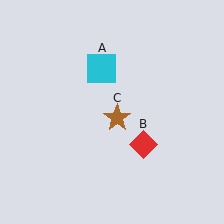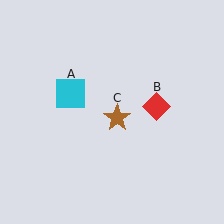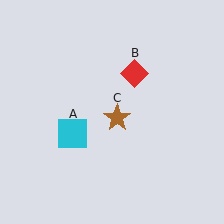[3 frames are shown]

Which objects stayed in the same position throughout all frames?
Brown star (object C) remained stationary.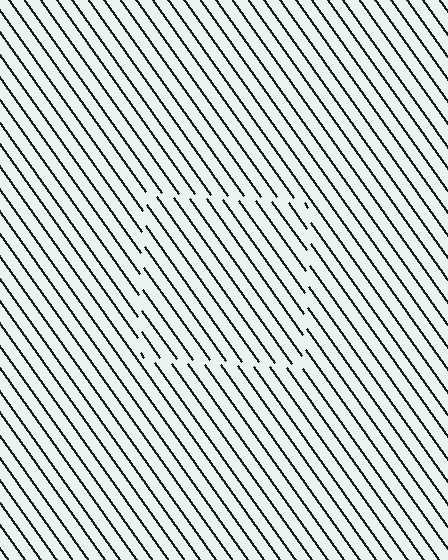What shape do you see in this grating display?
An illusory square. The interior of the shape contains the same grating, shifted by half a period — the contour is defined by the phase discontinuity where line-ends from the inner and outer gratings abut.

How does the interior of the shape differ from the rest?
The interior of the shape contains the same grating, shifted by half a period — the contour is defined by the phase discontinuity where line-ends from the inner and outer gratings abut.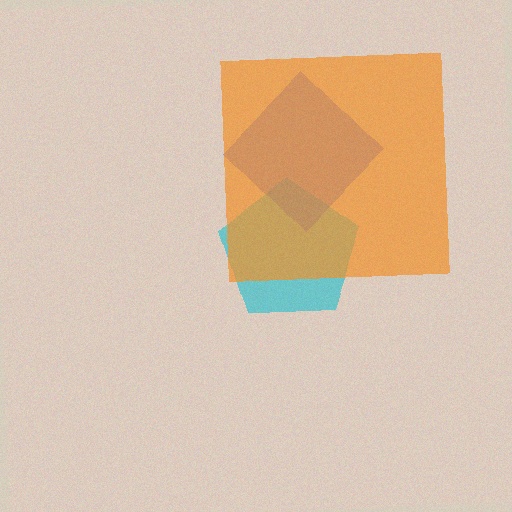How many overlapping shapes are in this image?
There are 3 overlapping shapes in the image.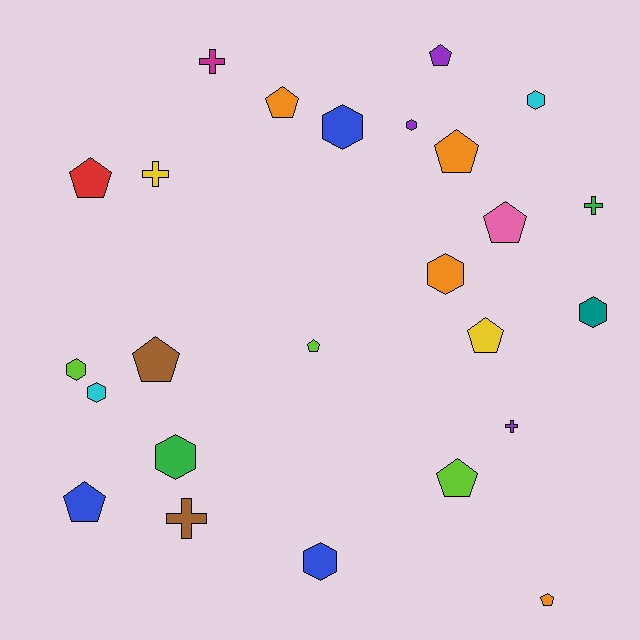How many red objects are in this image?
There is 1 red object.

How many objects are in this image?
There are 25 objects.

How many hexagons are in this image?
There are 9 hexagons.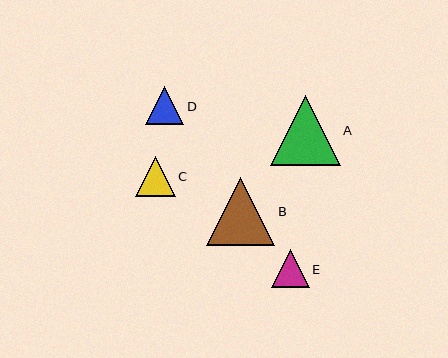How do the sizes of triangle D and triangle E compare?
Triangle D and triangle E are approximately the same size.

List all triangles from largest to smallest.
From largest to smallest: A, B, C, D, E.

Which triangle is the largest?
Triangle A is the largest with a size of approximately 70 pixels.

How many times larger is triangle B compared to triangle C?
Triangle B is approximately 1.7 times the size of triangle C.